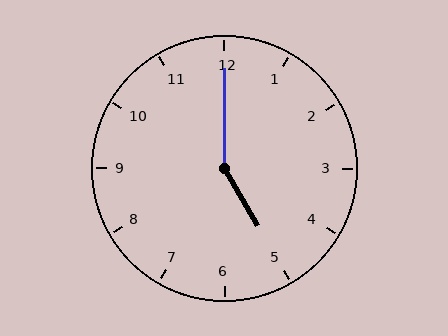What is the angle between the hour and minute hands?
Approximately 150 degrees.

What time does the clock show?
5:00.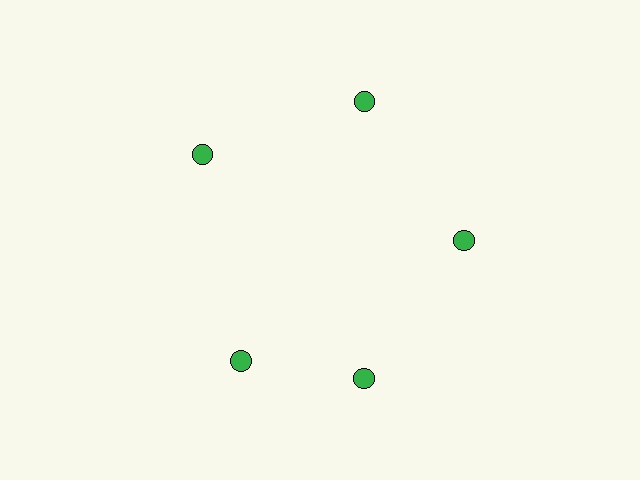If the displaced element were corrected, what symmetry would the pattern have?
It would have 5-fold rotational symmetry — the pattern would map onto itself every 72 degrees.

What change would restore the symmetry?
The symmetry would be restored by rotating it back into even spacing with its neighbors so that all 5 circles sit at equal angles and equal distance from the center.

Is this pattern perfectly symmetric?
No. The 5 green circles are arranged in a ring, but one element near the 8 o'clock position is rotated out of alignment along the ring, breaking the 5-fold rotational symmetry.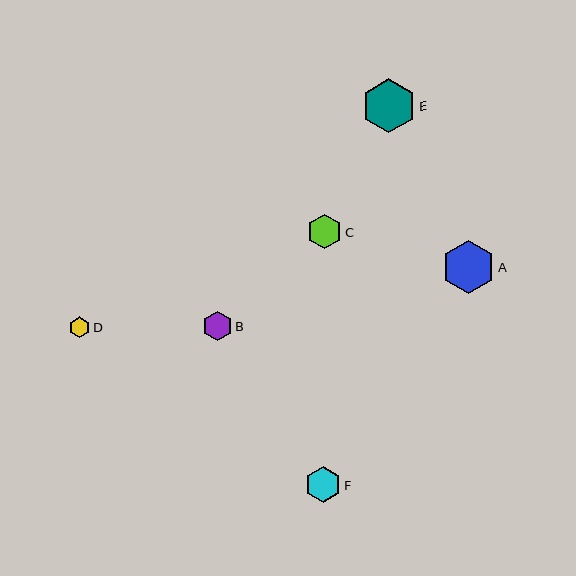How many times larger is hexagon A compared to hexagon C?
Hexagon A is approximately 1.5 times the size of hexagon C.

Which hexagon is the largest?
Hexagon E is the largest with a size of approximately 54 pixels.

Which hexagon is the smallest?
Hexagon D is the smallest with a size of approximately 21 pixels.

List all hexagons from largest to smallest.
From largest to smallest: E, A, F, C, B, D.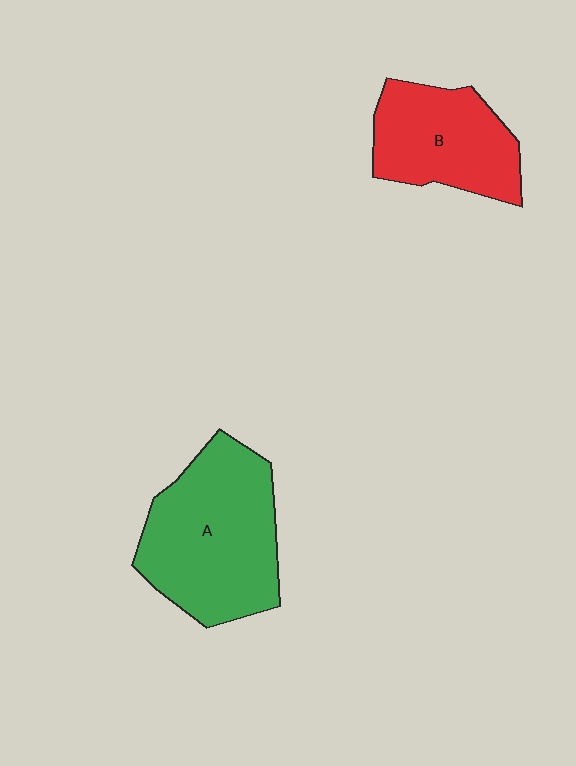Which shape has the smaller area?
Shape B (red).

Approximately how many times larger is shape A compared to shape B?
Approximately 1.5 times.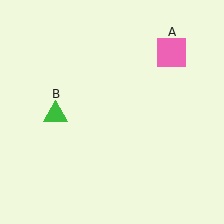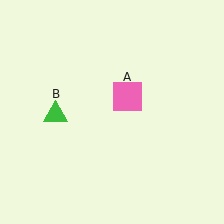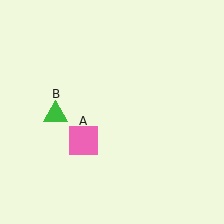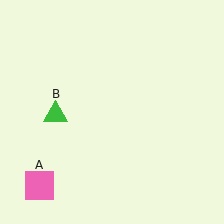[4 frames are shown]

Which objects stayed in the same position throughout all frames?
Green triangle (object B) remained stationary.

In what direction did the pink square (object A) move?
The pink square (object A) moved down and to the left.